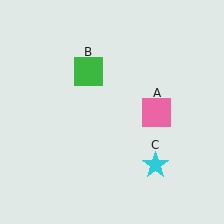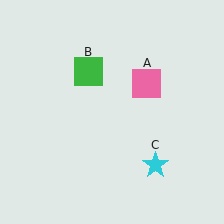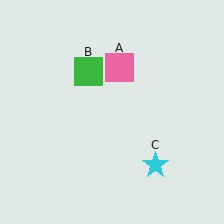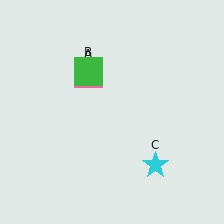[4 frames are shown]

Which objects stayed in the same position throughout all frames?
Green square (object B) and cyan star (object C) remained stationary.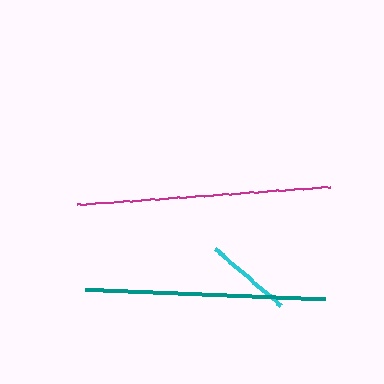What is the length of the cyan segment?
The cyan segment is approximately 87 pixels long.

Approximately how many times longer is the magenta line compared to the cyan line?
The magenta line is approximately 2.9 times the length of the cyan line.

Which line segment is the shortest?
The cyan line is the shortest at approximately 87 pixels.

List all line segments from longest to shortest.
From longest to shortest: magenta, teal, cyan.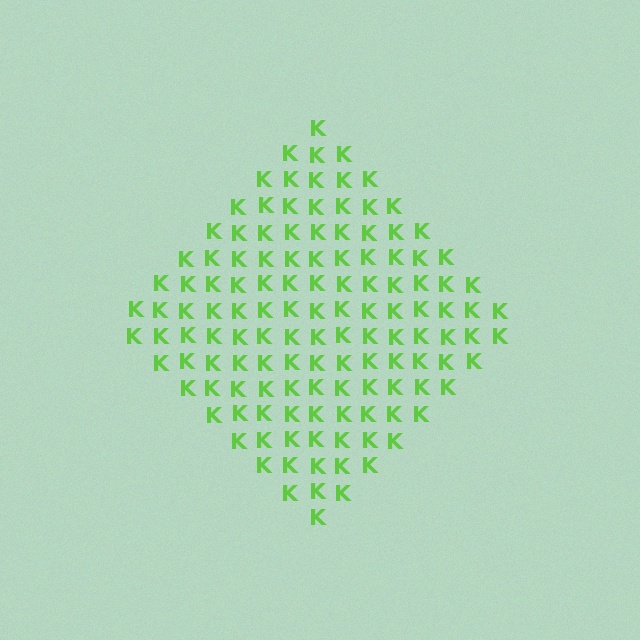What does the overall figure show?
The overall figure shows a diamond.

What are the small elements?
The small elements are letter K's.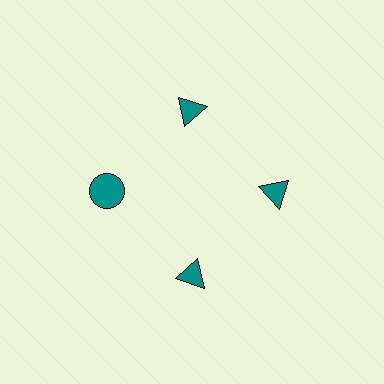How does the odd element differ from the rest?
It has a different shape: circle instead of triangle.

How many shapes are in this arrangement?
There are 4 shapes arranged in a ring pattern.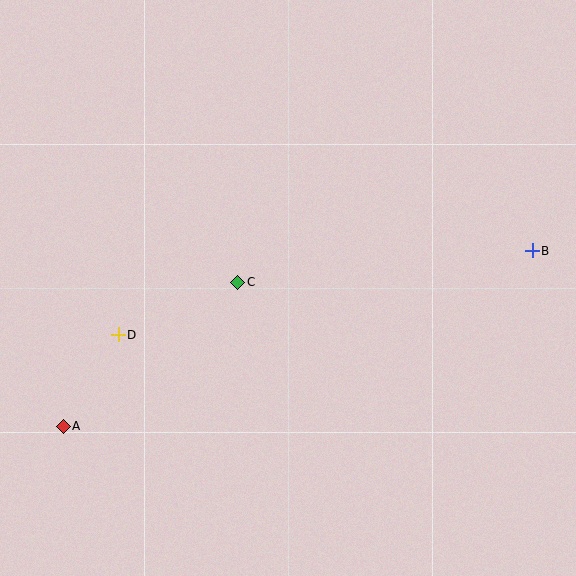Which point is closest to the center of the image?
Point C at (238, 282) is closest to the center.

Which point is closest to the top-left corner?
Point D is closest to the top-left corner.